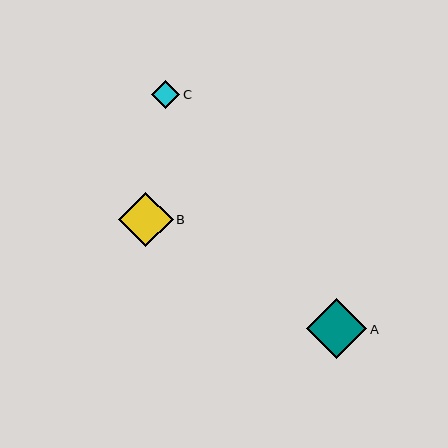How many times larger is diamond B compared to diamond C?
Diamond B is approximately 1.9 times the size of diamond C.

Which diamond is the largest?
Diamond A is the largest with a size of approximately 60 pixels.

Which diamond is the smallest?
Diamond C is the smallest with a size of approximately 28 pixels.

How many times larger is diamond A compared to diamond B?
Diamond A is approximately 1.1 times the size of diamond B.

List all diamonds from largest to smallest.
From largest to smallest: A, B, C.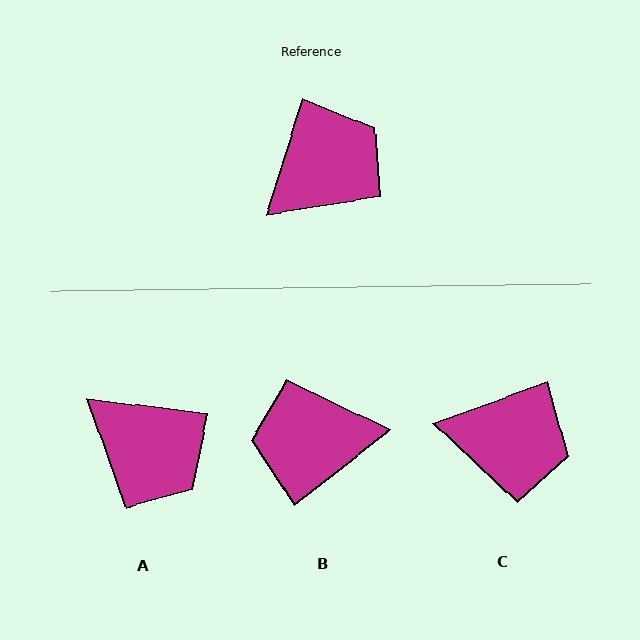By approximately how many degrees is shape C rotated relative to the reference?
Approximately 52 degrees clockwise.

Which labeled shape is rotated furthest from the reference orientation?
B, about 146 degrees away.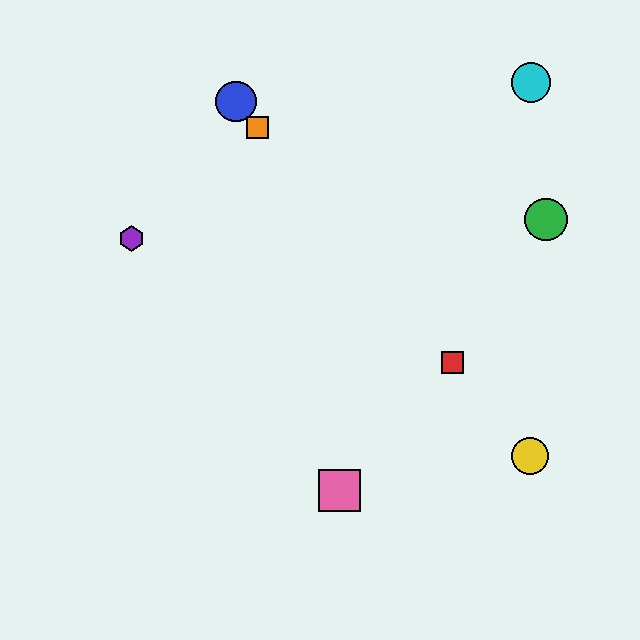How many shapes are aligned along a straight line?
4 shapes (the red square, the blue circle, the yellow circle, the orange square) are aligned along a straight line.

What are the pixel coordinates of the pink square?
The pink square is at (340, 491).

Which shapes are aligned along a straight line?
The red square, the blue circle, the yellow circle, the orange square are aligned along a straight line.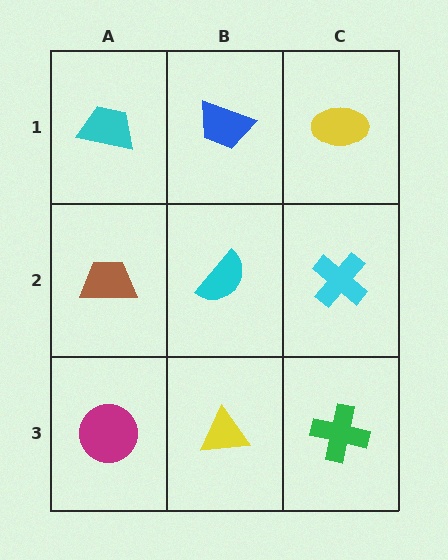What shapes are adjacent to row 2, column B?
A blue trapezoid (row 1, column B), a yellow triangle (row 3, column B), a brown trapezoid (row 2, column A), a cyan cross (row 2, column C).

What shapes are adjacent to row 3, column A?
A brown trapezoid (row 2, column A), a yellow triangle (row 3, column B).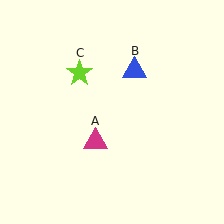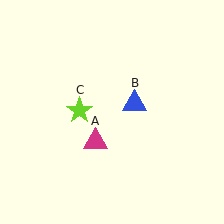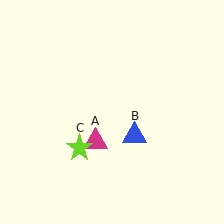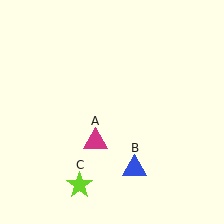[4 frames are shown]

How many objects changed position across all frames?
2 objects changed position: blue triangle (object B), lime star (object C).